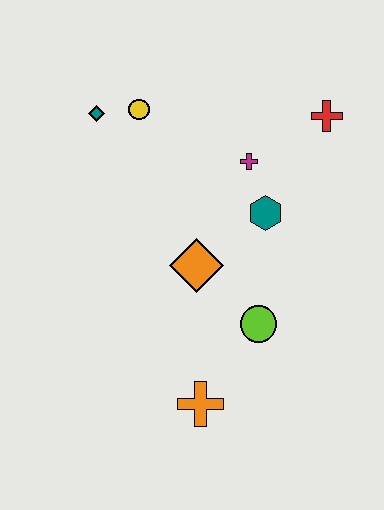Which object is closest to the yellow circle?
The teal diamond is closest to the yellow circle.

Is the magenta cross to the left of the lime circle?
Yes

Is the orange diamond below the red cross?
Yes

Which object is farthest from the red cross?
The orange cross is farthest from the red cross.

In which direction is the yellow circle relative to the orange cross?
The yellow circle is above the orange cross.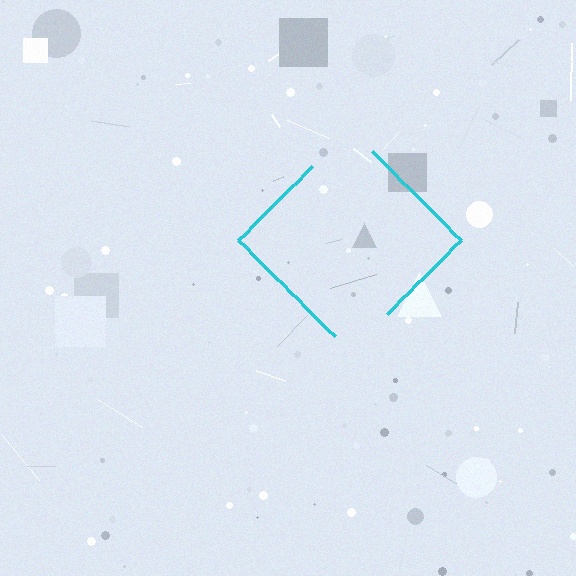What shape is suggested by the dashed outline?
The dashed outline suggests a diamond.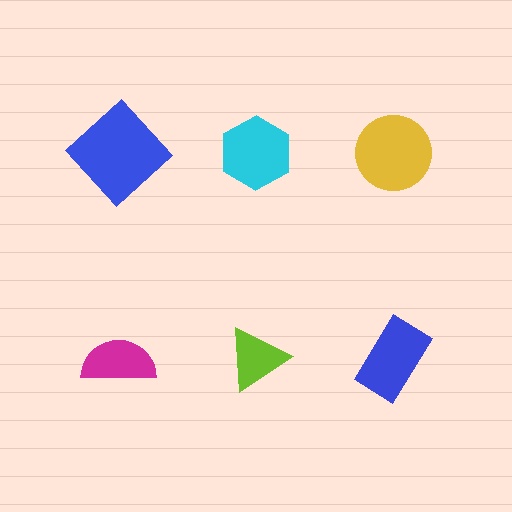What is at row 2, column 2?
A lime triangle.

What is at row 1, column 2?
A cyan hexagon.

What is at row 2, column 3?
A blue rectangle.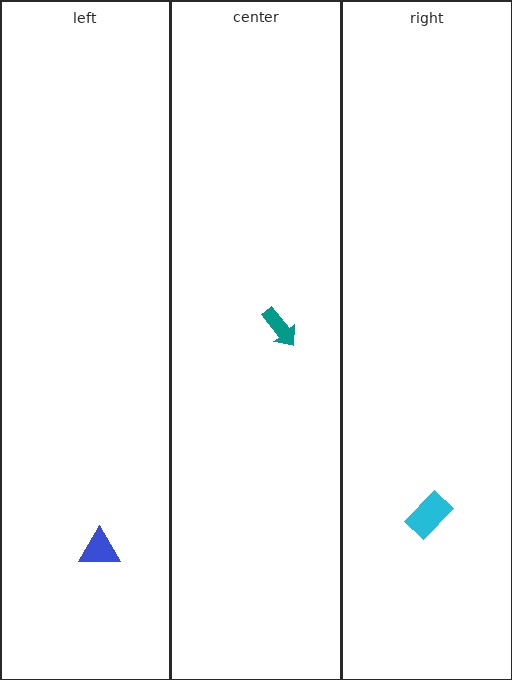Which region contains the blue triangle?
The left region.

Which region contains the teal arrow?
The center region.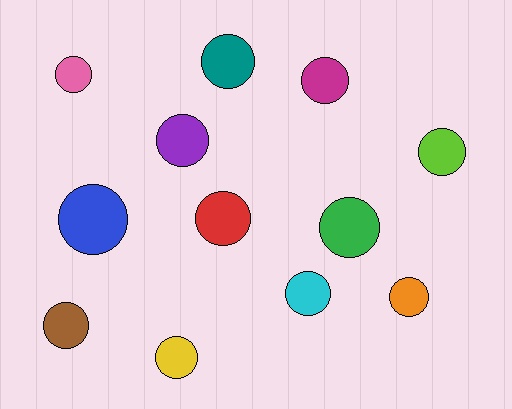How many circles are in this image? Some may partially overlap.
There are 12 circles.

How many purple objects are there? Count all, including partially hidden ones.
There is 1 purple object.